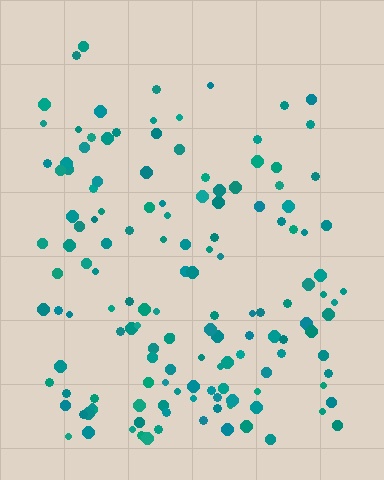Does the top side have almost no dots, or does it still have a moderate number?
Still a moderate number, just noticeably fewer than the bottom.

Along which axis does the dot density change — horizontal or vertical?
Vertical.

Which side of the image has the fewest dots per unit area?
The top.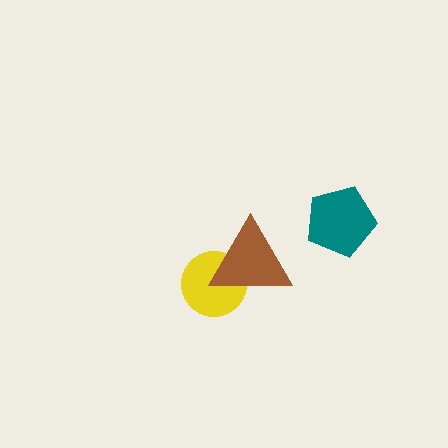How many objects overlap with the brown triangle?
1 object overlaps with the brown triangle.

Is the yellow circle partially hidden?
Yes, it is partially covered by another shape.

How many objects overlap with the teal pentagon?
0 objects overlap with the teal pentagon.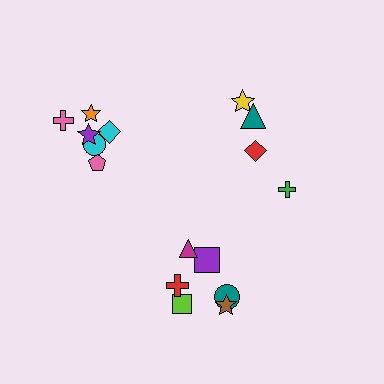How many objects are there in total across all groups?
There are 16 objects.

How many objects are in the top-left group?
There are 6 objects.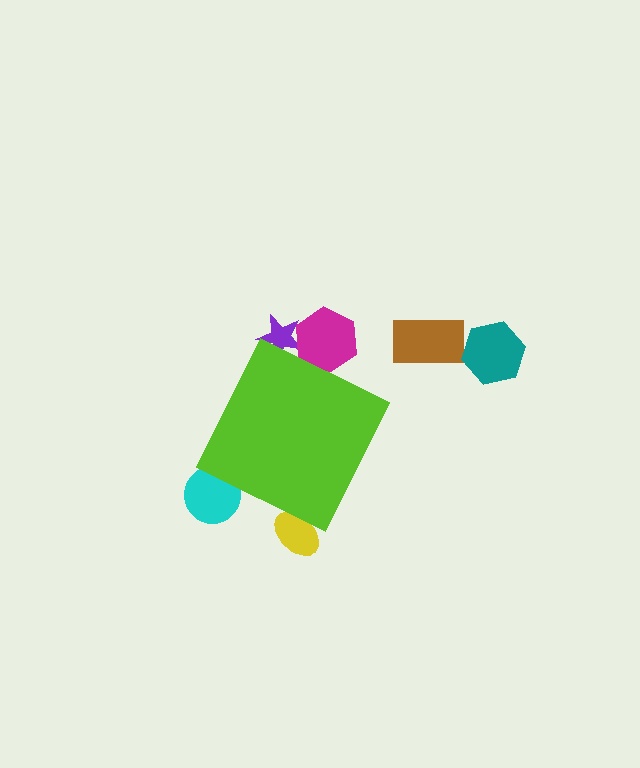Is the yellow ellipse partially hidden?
Yes, the yellow ellipse is partially hidden behind the lime diamond.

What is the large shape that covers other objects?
A lime diamond.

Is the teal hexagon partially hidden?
No, the teal hexagon is fully visible.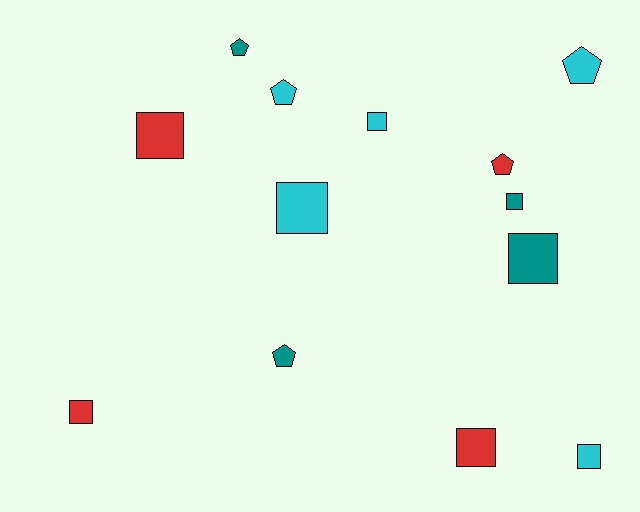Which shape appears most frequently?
Square, with 8 objects.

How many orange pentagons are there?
There are no orange pentagons.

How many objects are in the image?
There are 13 objects.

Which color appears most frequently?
Cyan, with 5 objects.